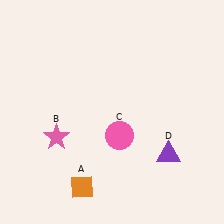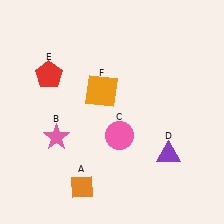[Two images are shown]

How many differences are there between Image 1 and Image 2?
There are 2 differences between the two images.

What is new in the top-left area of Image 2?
An orange square (F) was added in the top-left area of Image 2.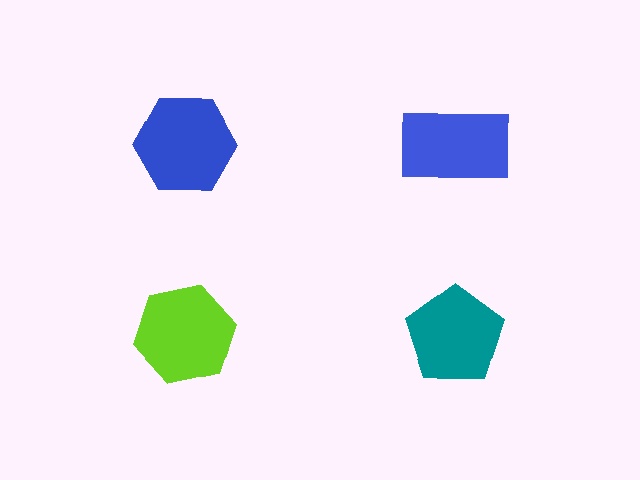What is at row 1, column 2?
A blue rectangle.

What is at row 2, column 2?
A teal pentagon.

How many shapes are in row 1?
2 shapes.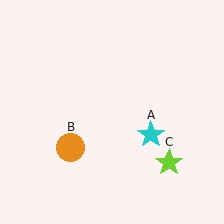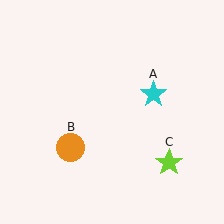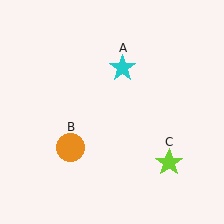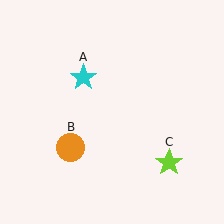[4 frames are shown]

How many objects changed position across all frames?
1 object changed position: cyan star (object A).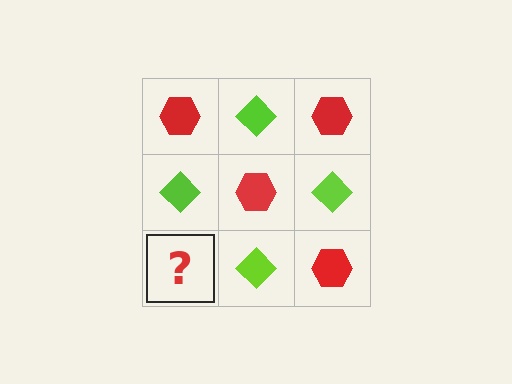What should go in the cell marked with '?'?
The missing cell should contain a red hexagon.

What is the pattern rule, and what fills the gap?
The rule is that it alternates red hexagon and lime diamond in a checkerboard pattern. The gap should be filled with a red hexagon.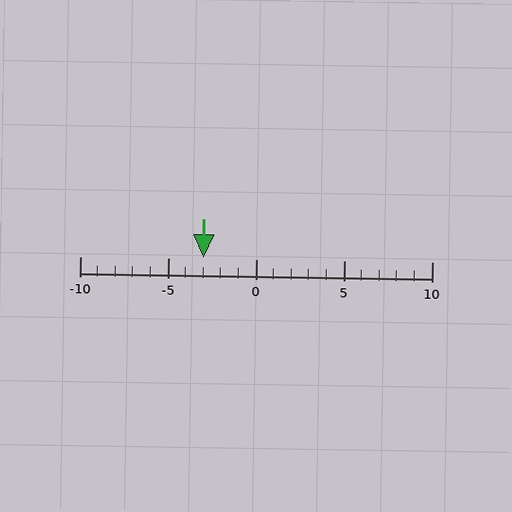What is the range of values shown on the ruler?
The ruler shows values from -10 to 10.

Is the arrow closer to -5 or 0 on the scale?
The arrow is closer to -5.